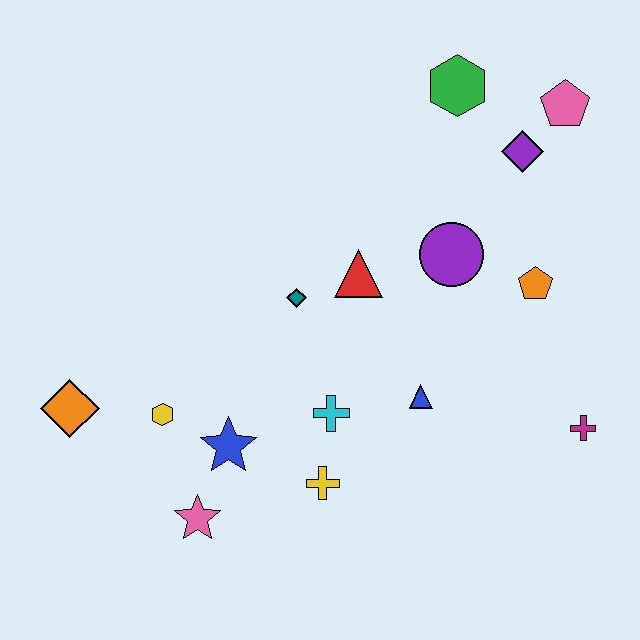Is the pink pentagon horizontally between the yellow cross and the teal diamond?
No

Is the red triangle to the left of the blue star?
No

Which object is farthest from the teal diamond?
The pink pentagon is farthest from the teal diamond.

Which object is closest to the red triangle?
The teal diamond is closest to the red triangle.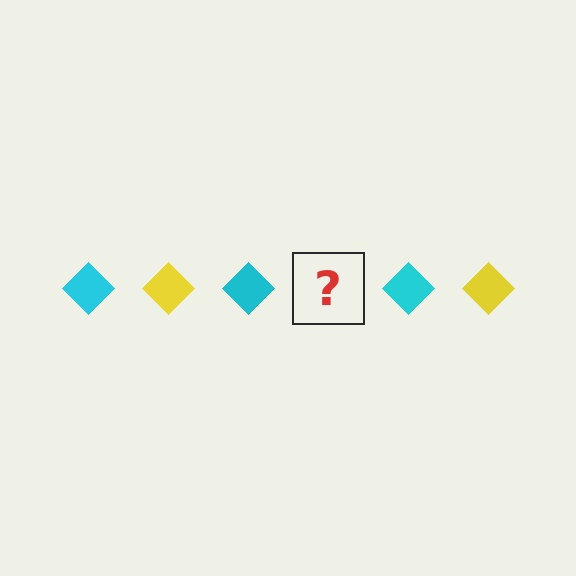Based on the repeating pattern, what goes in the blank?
The blank should be a yellow diamond.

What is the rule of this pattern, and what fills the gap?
The rule is that the pattern cycles through cyan, yellow diamonds. The gap should be filled with a yellow diamond.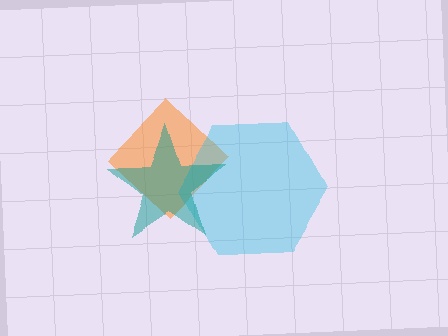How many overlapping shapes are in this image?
There are 3 overlapping shapes in the image.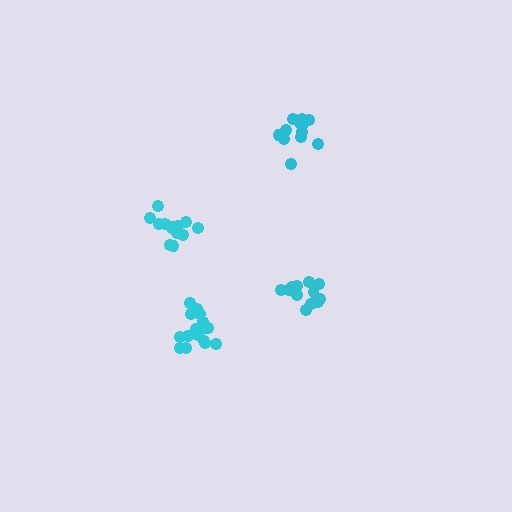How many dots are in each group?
Group 1: 13 dots, Group 2: 12 dots, Group 3: 16 dots, Group 4: 14 dots (55 total).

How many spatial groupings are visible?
There are 4 spatial groupings.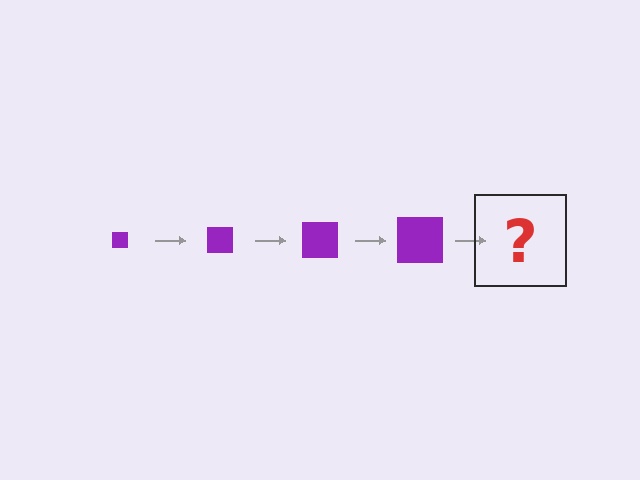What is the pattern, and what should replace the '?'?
The pattern is that the square gets progressively larger each step. The '?' should be a purple square, larger than the previous one.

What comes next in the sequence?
The next element should be a purple square, larger than the previous one.